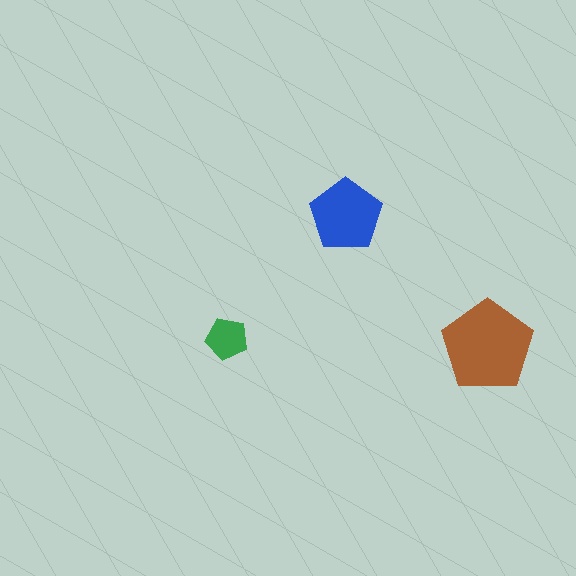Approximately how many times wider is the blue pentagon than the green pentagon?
About 1.5 times wider.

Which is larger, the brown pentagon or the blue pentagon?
The brown one.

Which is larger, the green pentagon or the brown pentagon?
The brown one.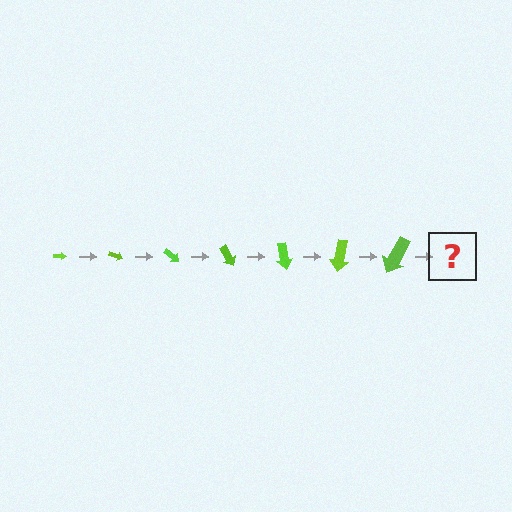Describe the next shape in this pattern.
It should be an arrow, larger than the previous one and rotated 140 degrees from the start.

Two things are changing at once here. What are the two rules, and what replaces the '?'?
The two rules are that the arrow grows larger each step and it rotates 20 degrees each step. The '?' should be an arrow, larger than the previous one and rotated 140 degrees from the start.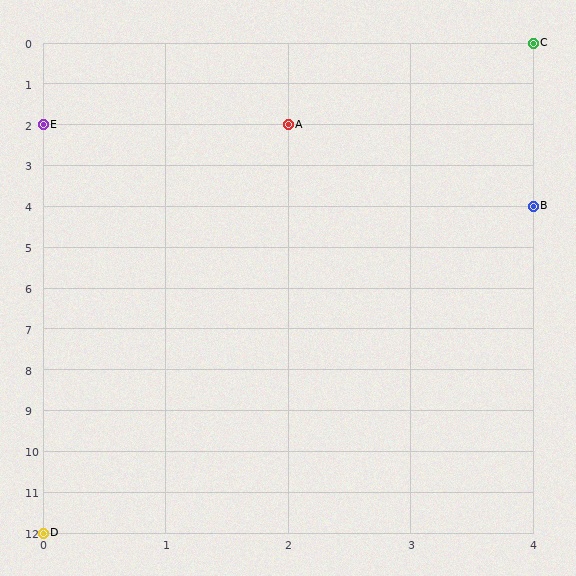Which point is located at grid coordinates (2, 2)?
Point A is at (2, 2).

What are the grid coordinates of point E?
Point E is at grid coordinates (0, 2).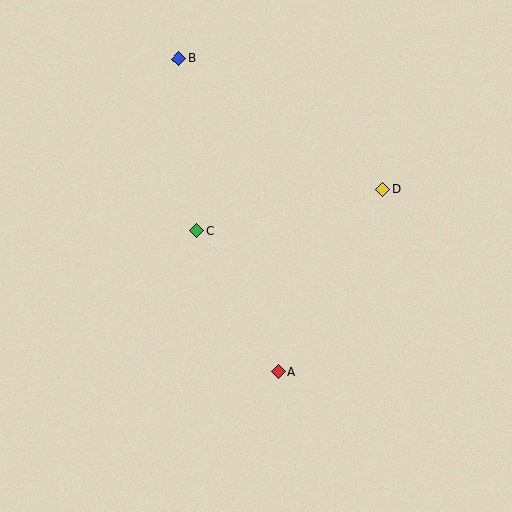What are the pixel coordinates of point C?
Point C is at (196, 231).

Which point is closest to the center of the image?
Point C at (196, 231) is closest to the center.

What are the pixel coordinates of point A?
Point A is at (278, 372).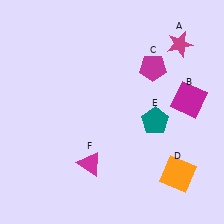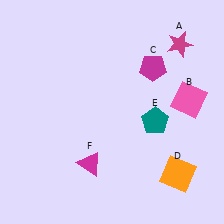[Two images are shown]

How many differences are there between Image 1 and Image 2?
There is 1 difference between the two images.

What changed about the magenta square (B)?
In Image 1, B is magenta. In Image 2, it changed to pink.